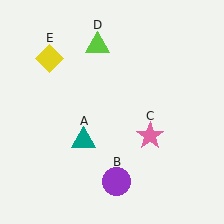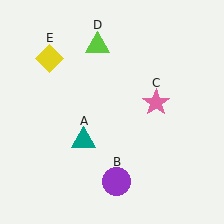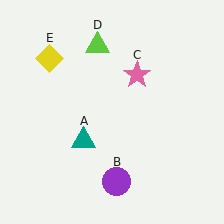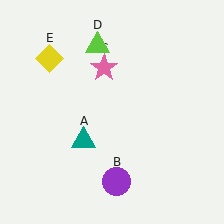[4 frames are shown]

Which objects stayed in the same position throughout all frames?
Teal triangle (object A) and purple circle (object B) and lime triangle (object D) and yellow diamond (object E) remained stationary.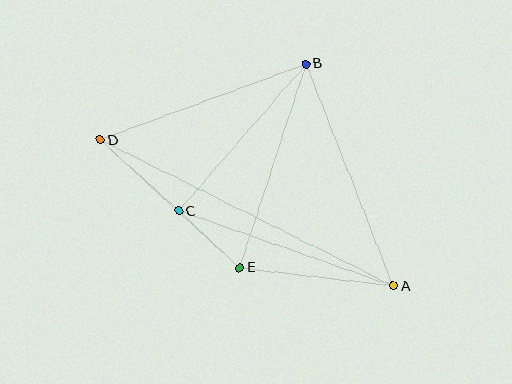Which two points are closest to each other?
Points C and E are closest to each other.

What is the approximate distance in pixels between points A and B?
The distance between A and B is approximately 239 pixels.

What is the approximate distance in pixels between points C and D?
The distance between C and D is approximately 106 pixels.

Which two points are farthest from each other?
Points A and D are farthest from each other.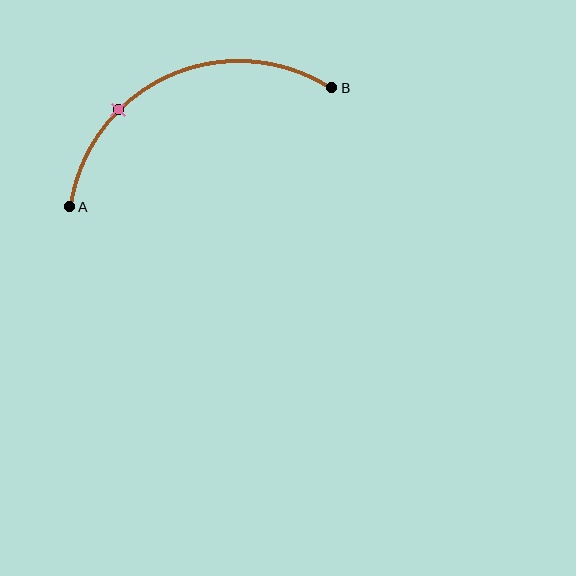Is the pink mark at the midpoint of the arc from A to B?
No. The pink mark lies on the arc but is closer to endpoint A. The arc midpoint would be at the point on the curve equidistant along the arc from both A and B.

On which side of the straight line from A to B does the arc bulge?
The arc bulges above the straight line connecting A and B.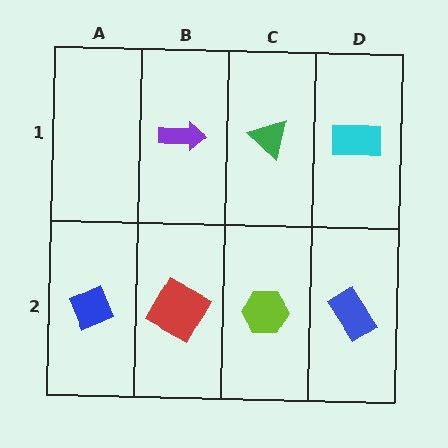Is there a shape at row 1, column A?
No, that cell is empty.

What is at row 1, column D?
A cyan rectangle.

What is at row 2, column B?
A red square.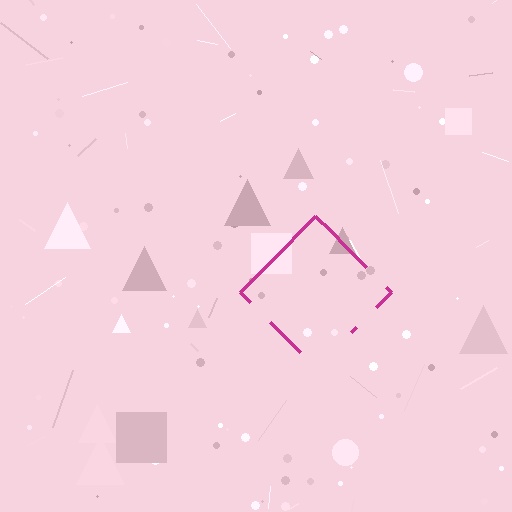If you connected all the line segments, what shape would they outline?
They would outline a diamond.